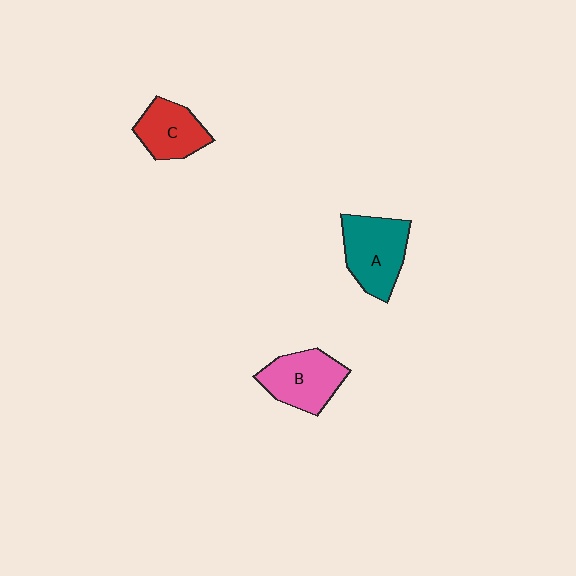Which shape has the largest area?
Shape A (teal).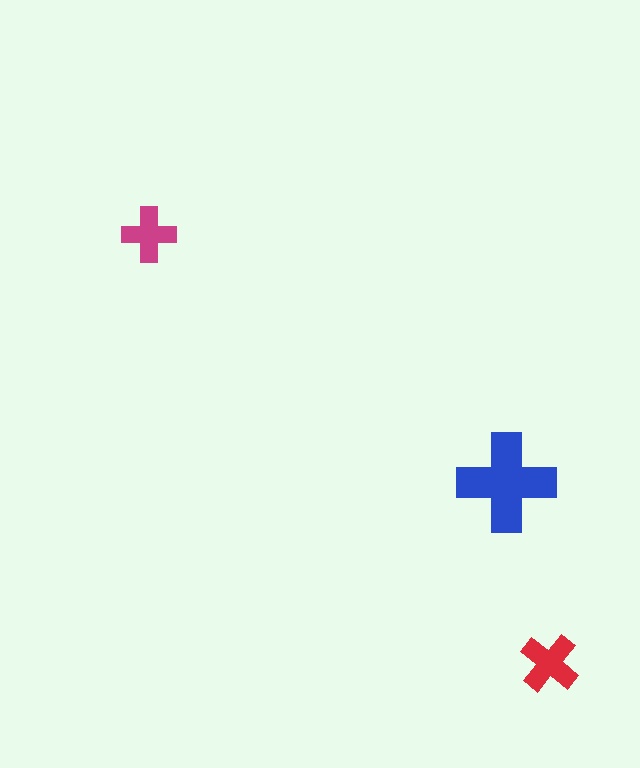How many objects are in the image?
There are 3 objects in the image.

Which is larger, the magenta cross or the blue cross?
The blue one.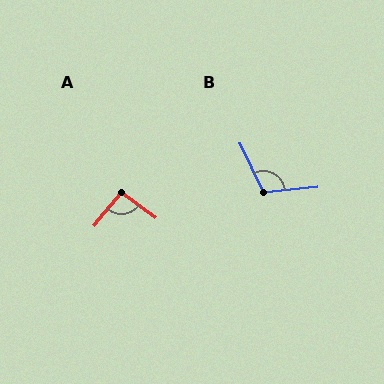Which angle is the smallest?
A, at approximately 93 degrees.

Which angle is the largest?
B, at approximately 110 degrees.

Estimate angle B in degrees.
Approximately 110 degrees.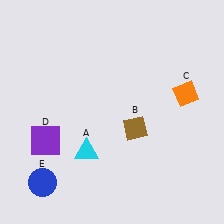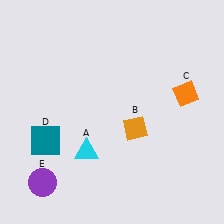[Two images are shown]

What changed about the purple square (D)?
In Image 1, D is purple. In Image 2, it changed to teal.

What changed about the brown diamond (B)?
In Image 1, B is brown. In Image 2, it changed to orange.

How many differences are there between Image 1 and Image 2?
There are 3 differences between the two images.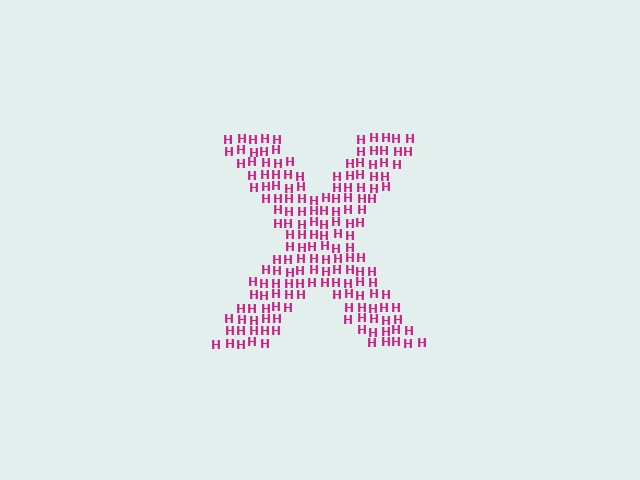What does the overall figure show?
The overall figure shows the letter X.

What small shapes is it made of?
It is made of small letter H's.